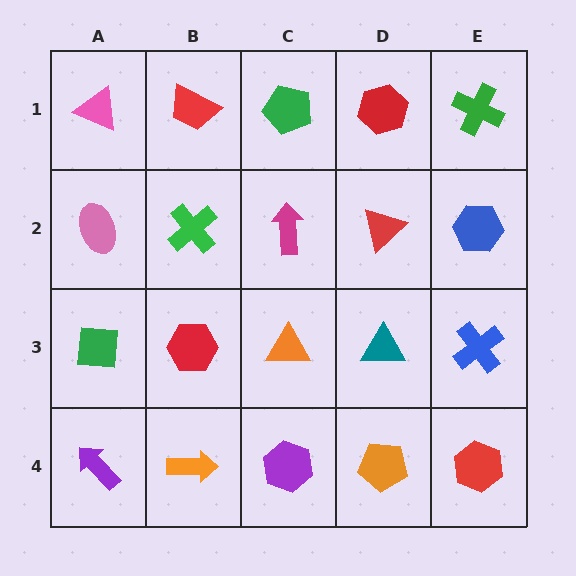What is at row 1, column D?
A red hexagon.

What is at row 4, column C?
A purple hexagon.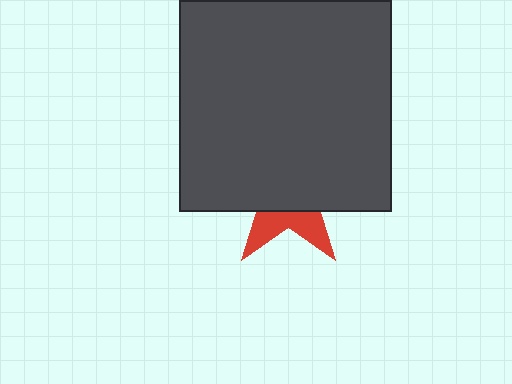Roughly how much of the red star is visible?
A small part of it is visible (roughly 32%).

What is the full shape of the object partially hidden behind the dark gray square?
The partially hidden object is a red star.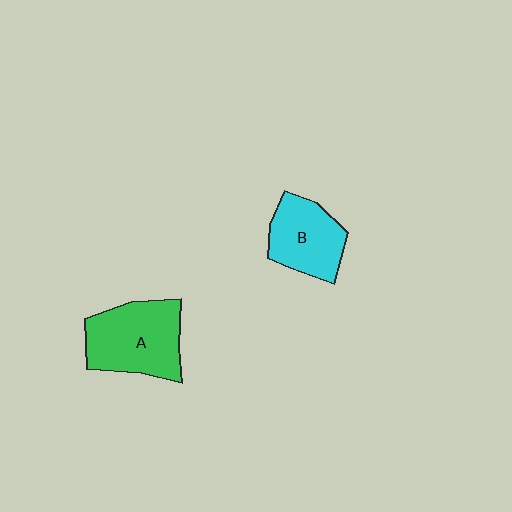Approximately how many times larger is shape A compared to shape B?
Approximately 1.3 times.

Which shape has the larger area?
Shape A (green).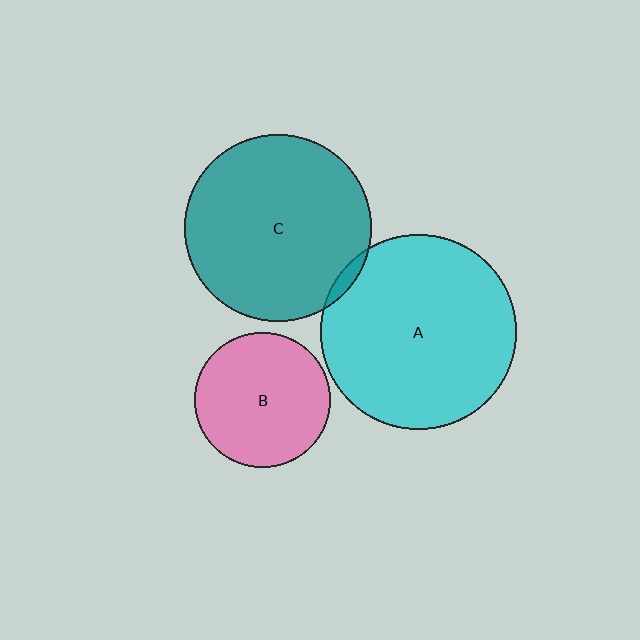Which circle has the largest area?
Circle A (cyan).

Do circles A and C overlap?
Yes.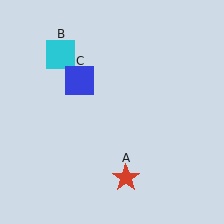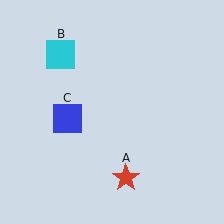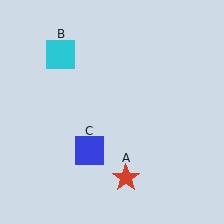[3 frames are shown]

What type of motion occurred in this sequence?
The blue square (object C) rotated counterclockwise around the center of the scene.